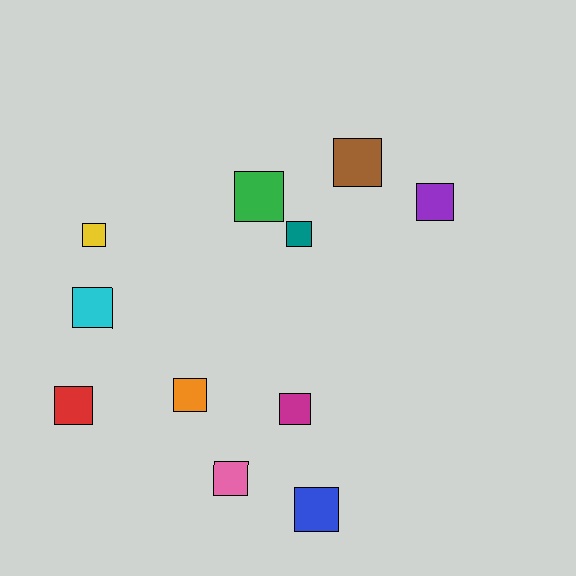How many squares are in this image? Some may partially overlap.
There are 11 squares.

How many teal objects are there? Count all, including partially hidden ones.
There is 1 teal object.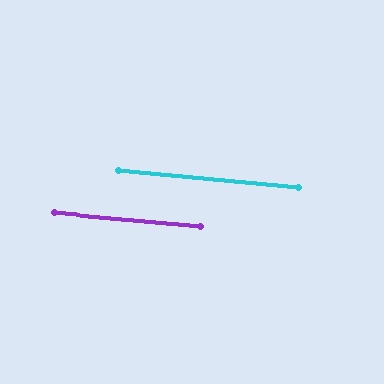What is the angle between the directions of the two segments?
Approximately 0 degrees.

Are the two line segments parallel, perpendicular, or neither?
Parallel — their directions differ by only 0.2°.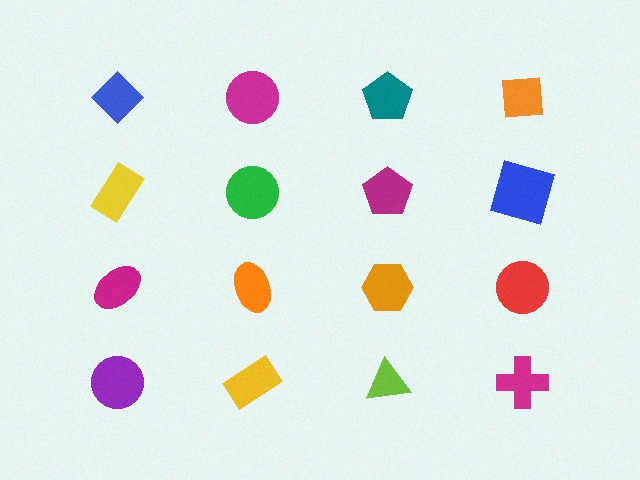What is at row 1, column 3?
A teal pentagon.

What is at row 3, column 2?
An orange ellipse.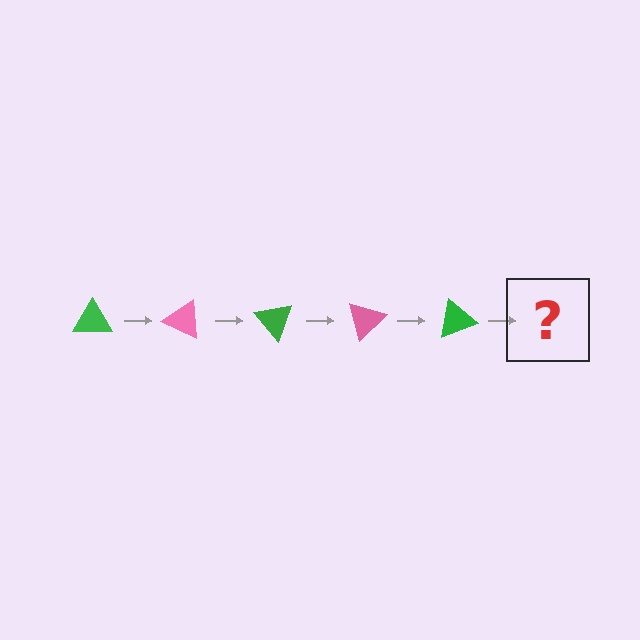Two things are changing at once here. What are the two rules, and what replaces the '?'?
The two rules are that it rotates 25 degrees each step and the color cycles through green and pink. The '?' should be a pink triangle, rotated 125 degrees from the start.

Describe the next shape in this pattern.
It should be a pink triangle, rotated 125 degrees from the start.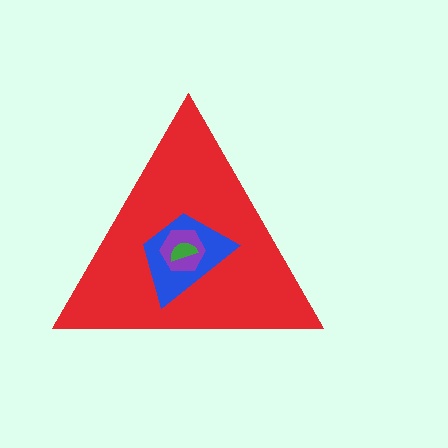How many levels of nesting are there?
4.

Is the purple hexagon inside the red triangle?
Yes.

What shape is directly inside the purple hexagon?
The green semicircle.